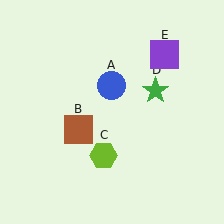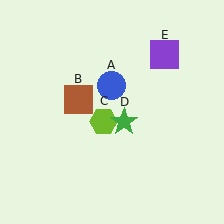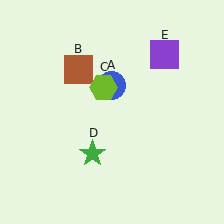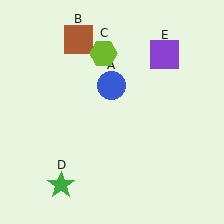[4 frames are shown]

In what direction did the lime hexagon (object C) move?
The lime hexagon (object C) moved up.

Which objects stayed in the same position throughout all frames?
Blue circle (object A) and purple square (object E) remained stationary.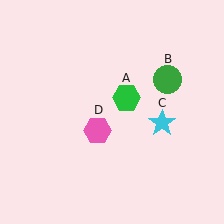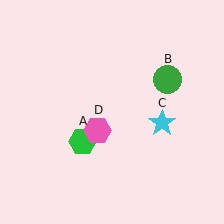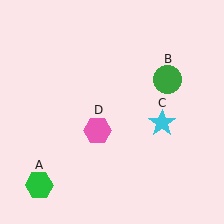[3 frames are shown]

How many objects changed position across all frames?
1 object changed position: green hexagon (object A).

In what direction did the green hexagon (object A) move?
The green hexagon (object A) moved down and to the left.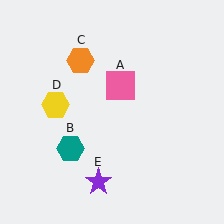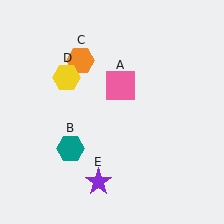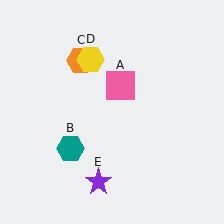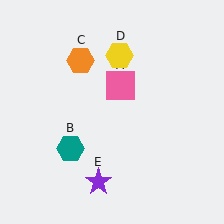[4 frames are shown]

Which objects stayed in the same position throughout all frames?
Pink square (object A) and teal hexagon (object B) and orange hexagon (object C) and purple star (object E) remained stationary.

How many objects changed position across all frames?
1 object changed position: yellow hexagon (object D).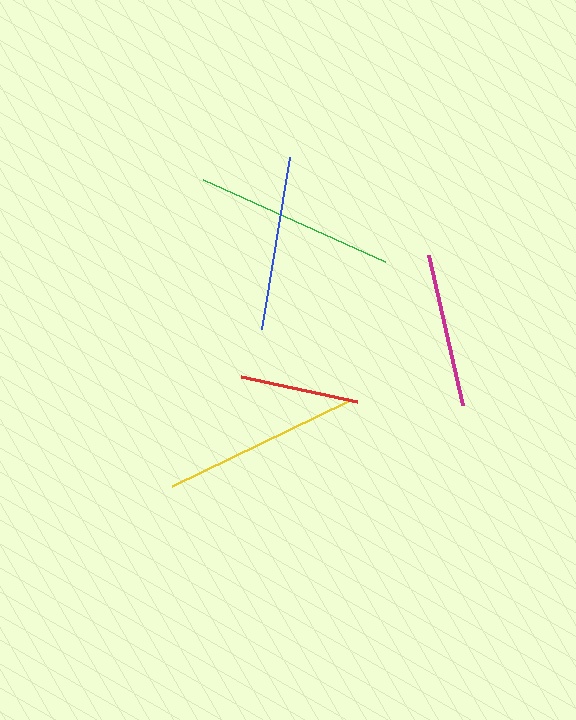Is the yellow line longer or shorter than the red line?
The yellow line is longer than the red line.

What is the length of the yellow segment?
The yellow segment is approximately 196 pixels long.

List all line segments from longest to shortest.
From longest to shortest: green, yellow, blue, magenta, red.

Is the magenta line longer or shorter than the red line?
The magenta line is longer than the red line.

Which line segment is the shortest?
The red line is the shortest at approximately 119 pixels.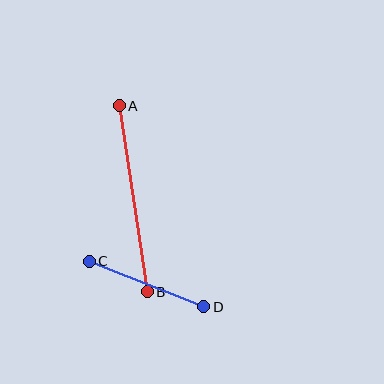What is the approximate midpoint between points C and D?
The midpoint is at approximately (147, 284) pixels.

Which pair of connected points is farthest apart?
Points A and B are farthest apart.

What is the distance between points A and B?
The distance is approximately 188 pixels.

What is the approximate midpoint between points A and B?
The midpoint is at approximately (133, 199) pixels.